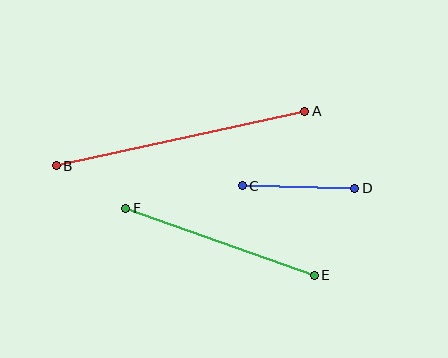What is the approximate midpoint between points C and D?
The midpoint is at approximately (298, 187) pixels.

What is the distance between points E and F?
The distance is approximately 200 pixels.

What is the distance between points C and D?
The distance is approximately 113 pixels.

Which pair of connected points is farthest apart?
Points A and B are farthest apart.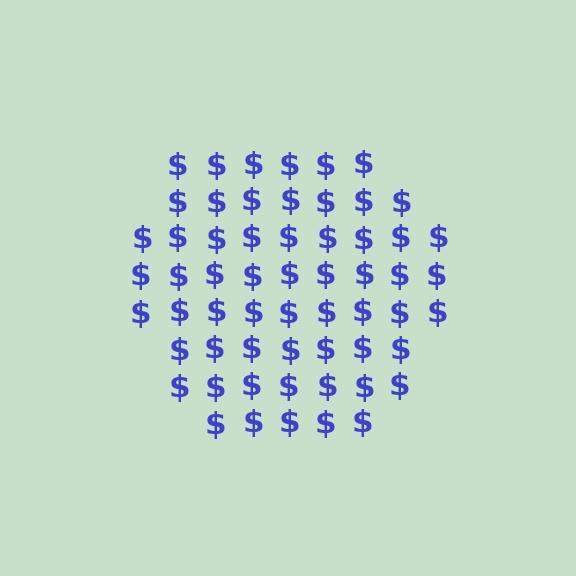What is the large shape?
The large shape is a hexagon.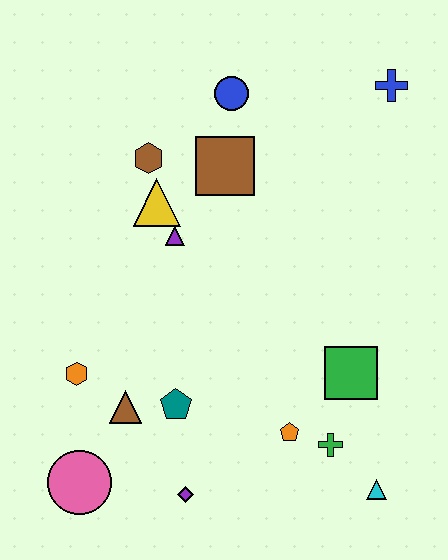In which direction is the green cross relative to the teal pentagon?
The green cross is to the right of the teal pentagon.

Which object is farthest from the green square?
The blue circle is farthest from the green square.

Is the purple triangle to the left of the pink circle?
No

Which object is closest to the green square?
The green cross is closest to the green square.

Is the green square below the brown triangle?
No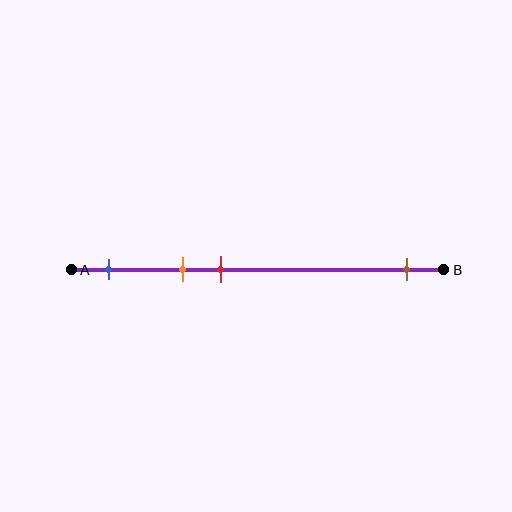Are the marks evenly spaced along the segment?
No, the marks are not evenly spaced.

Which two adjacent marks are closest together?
The orange and red marks are the closest adjacent pair.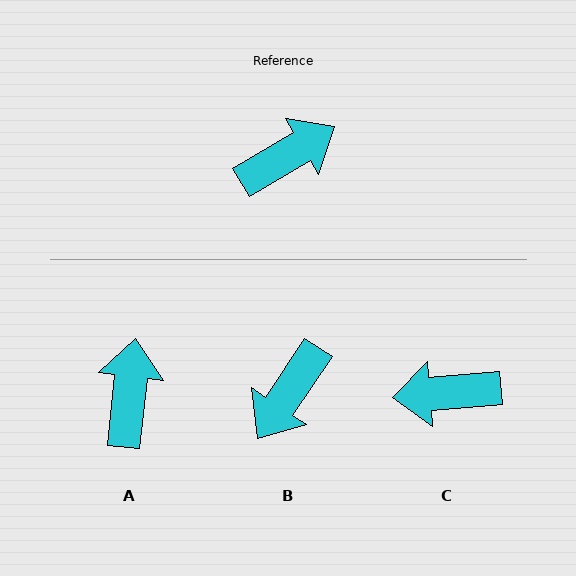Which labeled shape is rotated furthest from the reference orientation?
B, about 155 degrees away.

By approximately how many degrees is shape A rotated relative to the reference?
Approximately 53 degrees counter-clockwise.